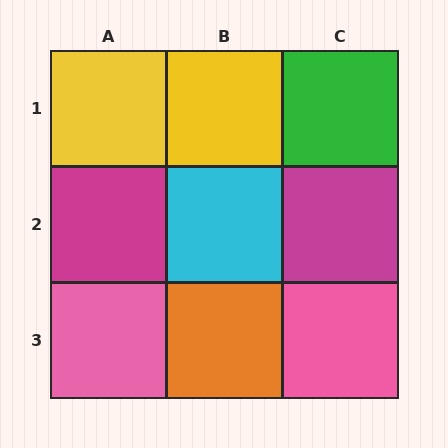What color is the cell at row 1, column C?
Green.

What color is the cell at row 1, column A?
Yellow.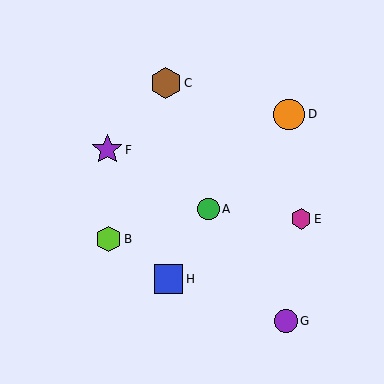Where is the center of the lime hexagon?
The center of the lime hexagon is at (109, 239).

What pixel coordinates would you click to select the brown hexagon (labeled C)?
Click at (166, 83) to select the brown hexagon C.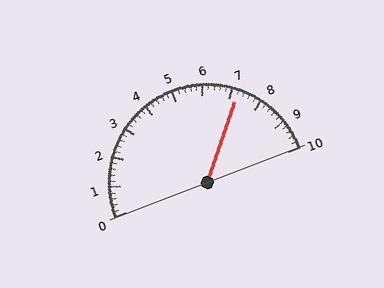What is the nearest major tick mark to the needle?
The nearest major tick mark is 7.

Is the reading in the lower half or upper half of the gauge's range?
The reading is in the upper half of the range (0 to 10).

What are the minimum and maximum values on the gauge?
The gauge ranges from 0 to 10.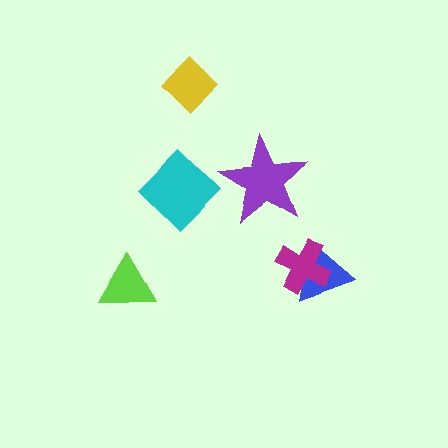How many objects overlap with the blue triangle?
1 object overlaps with the blue triangle.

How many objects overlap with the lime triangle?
0 objects overlap with the lime triangle.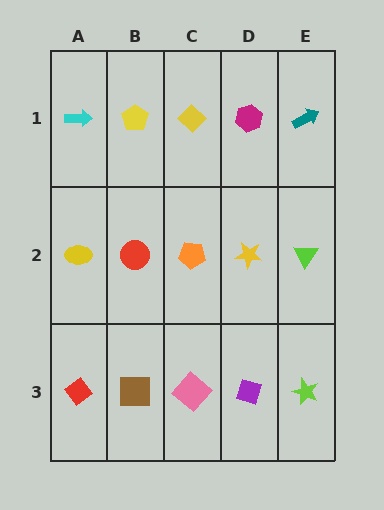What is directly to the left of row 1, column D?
A yellow diamond.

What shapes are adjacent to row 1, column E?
A lime triangle (row 2, column E), a magenta hexagon (row 1, column D).